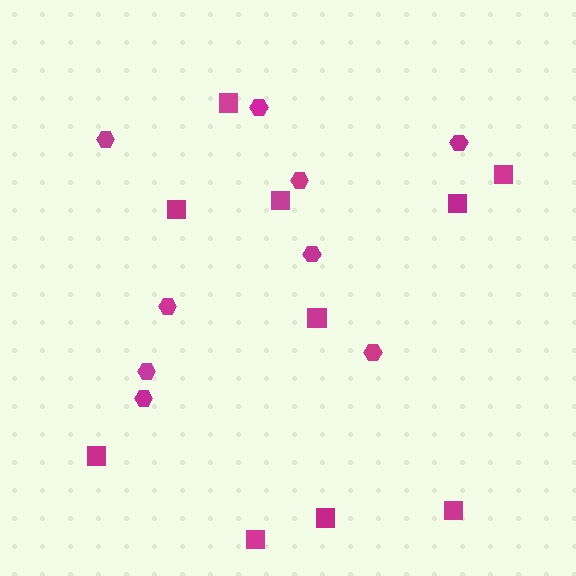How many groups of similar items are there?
There are 2 groups: one group of squares (10) and one group of hexagons (9).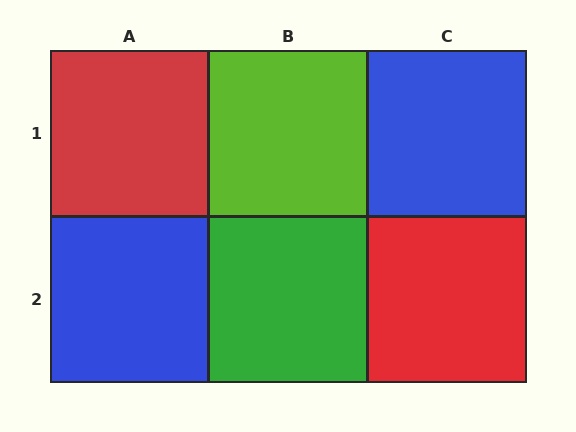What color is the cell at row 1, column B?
Lime.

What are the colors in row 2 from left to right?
Blue, green, red.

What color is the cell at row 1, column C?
Blue.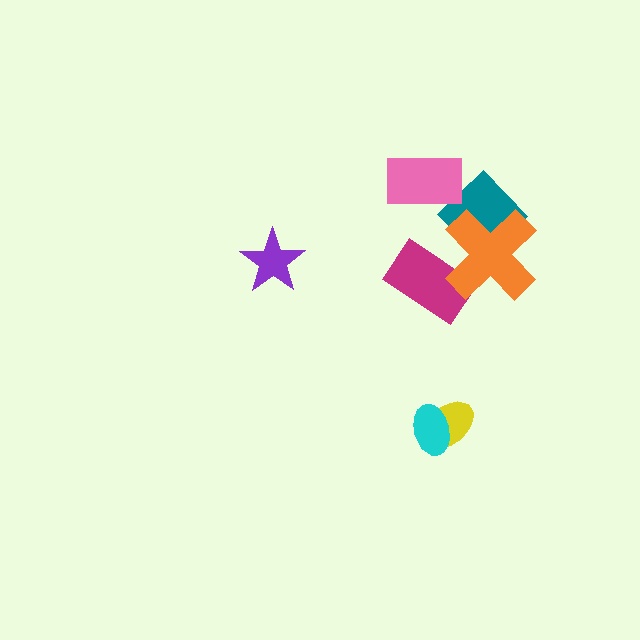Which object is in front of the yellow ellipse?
The cyan ellipse is in front of the yellow ellipse.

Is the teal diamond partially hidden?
Yes, it is partially covered by another shape.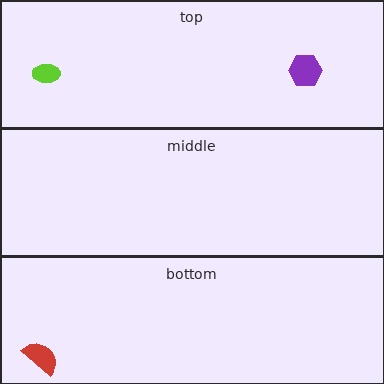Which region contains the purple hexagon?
The top region.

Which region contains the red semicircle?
The bottom region.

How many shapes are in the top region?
2.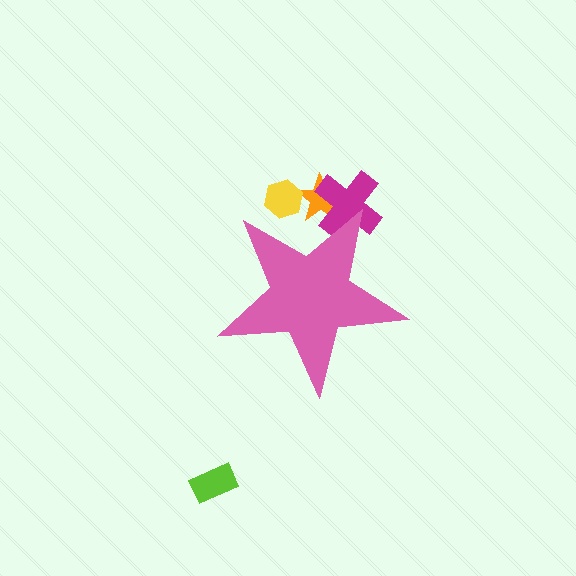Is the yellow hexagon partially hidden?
Yes, the yellow hexagon is partially hidden behind the pink star.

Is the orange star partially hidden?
Yes, the orange star is partially hidden behind the pink star.